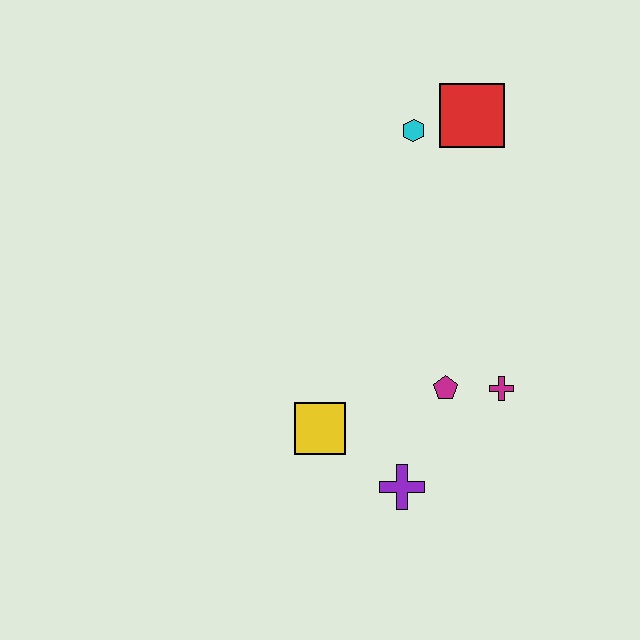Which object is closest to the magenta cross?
The magenta pentagon is closest to the magenta cross.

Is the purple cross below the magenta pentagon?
Yes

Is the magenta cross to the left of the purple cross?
No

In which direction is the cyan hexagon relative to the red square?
The cyan hexagon is to the left of the red square.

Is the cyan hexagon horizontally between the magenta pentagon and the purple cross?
Yes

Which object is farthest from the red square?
The purple cross is farthest from the red square.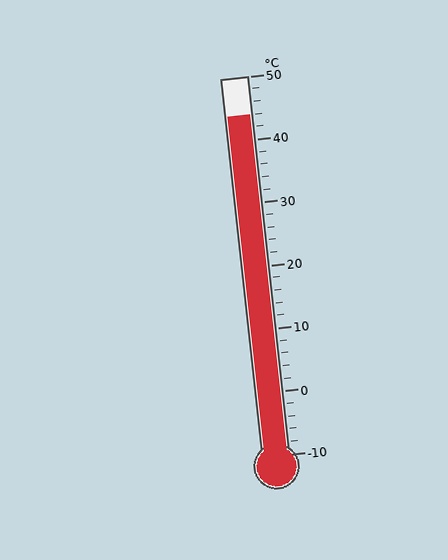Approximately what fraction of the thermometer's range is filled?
The thermometer is filled to approximately 90% of its range.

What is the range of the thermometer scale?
The thermometer scale ranges from -10°C to 50°C.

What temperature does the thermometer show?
The thermometer shows approximately 44°C.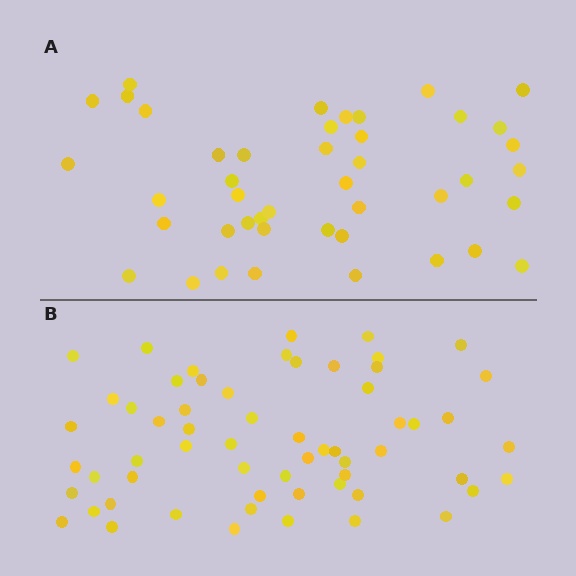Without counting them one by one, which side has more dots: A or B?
Region B (the bottom region) has more dots.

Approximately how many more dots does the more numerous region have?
Region B has approximately 15 more dots than region A.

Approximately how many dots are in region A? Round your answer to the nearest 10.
About 40 dots. (The exact count is 44, which rounds to 40.)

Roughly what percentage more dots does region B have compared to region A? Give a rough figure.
About 35% more.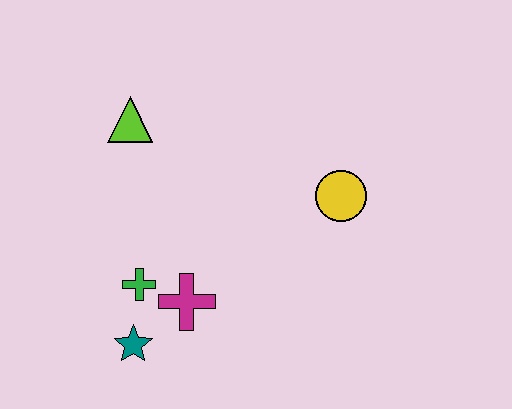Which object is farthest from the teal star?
The yellow circle is farthest from the teal star.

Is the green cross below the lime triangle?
Yes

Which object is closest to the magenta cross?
The green cross is closest to the magenta cross.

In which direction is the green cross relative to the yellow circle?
The green cross is to the left of the yellow circle.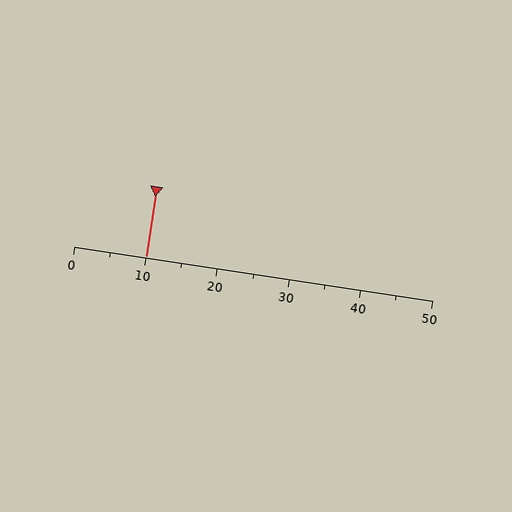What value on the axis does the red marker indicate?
The marker indicates approximately 10.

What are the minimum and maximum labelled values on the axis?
The axis runs from 0 to 50.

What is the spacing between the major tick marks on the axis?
The major ticks are spaced 10 apart.